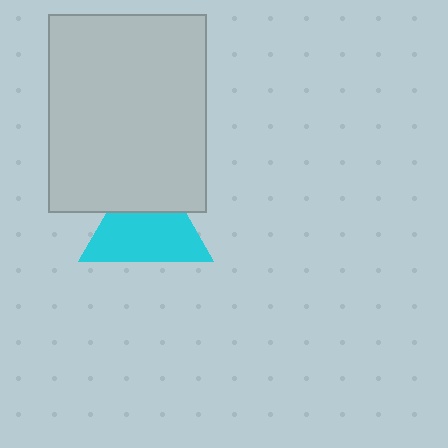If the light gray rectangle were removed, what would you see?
You would see the complete cyan triangle.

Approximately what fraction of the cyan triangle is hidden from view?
Roughly 35% of the cyan triangle is hidden behind the light gray rectangle.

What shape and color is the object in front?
The object in front is a light gray rectangle.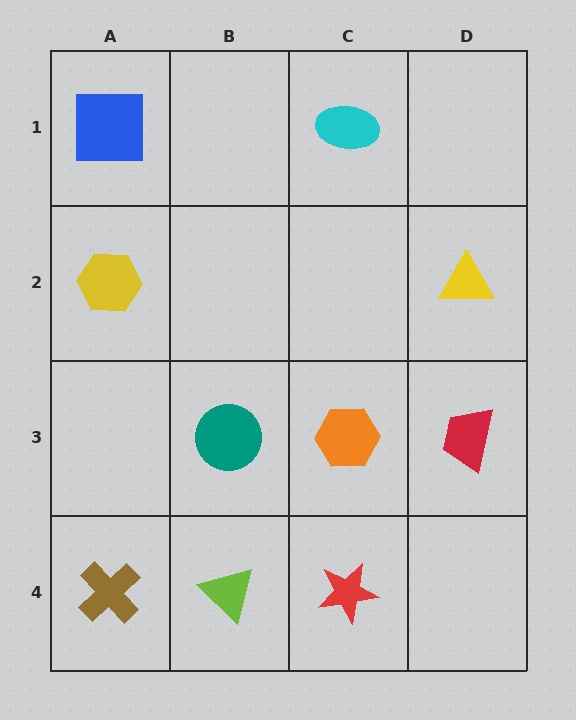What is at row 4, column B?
A lime triangle.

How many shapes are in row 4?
3 shapes.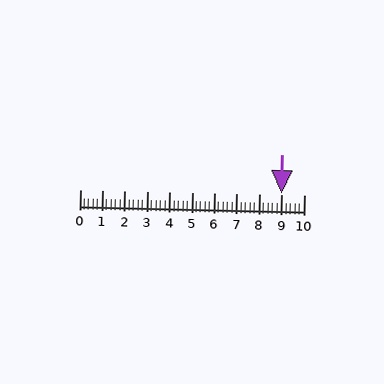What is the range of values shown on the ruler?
The ruler shows values from 0 to 10.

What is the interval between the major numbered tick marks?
The major tick marks are spaced 1 units apart.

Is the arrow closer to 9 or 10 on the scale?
The arrow is closer to 9.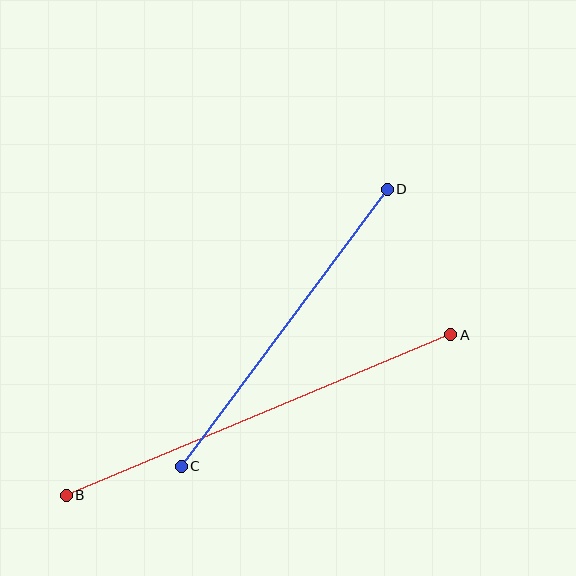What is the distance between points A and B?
The distance is approximately 416 pixels.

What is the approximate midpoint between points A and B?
The midpoint is at approximately (258, 415) pixels.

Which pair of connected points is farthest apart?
Points A and B are farthest apart.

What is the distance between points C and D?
The distance is approximately 346 pixels.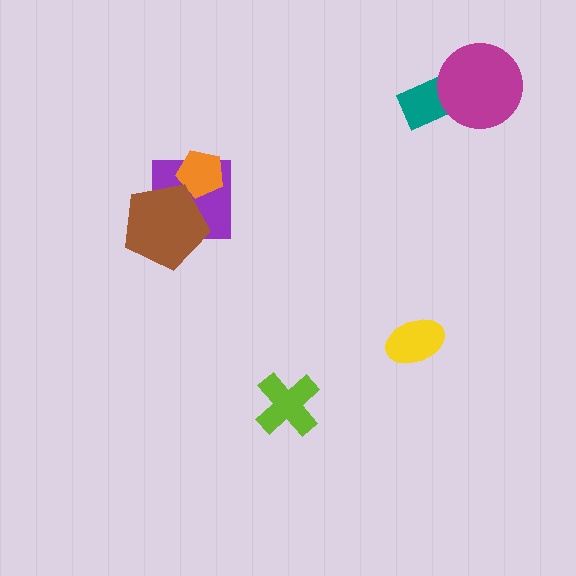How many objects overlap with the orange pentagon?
2 objects overlap with the orange pentagon.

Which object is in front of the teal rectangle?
The magenta circle is in front of the teal rectangle.